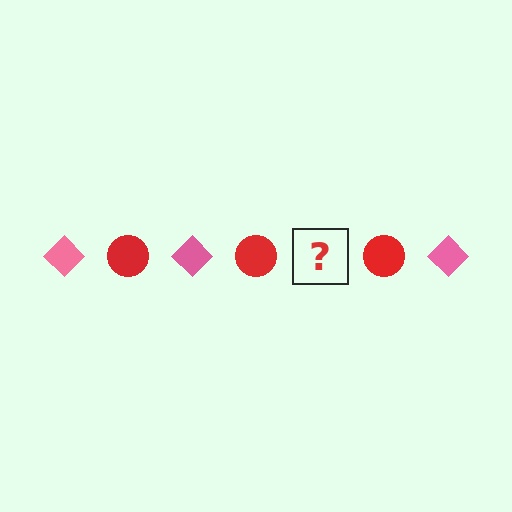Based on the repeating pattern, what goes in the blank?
The blank should be a pink diamond.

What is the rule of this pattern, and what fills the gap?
The rule is that the pattern alternates between pink diamond and red circle. The gap should be filled with a pink diamond.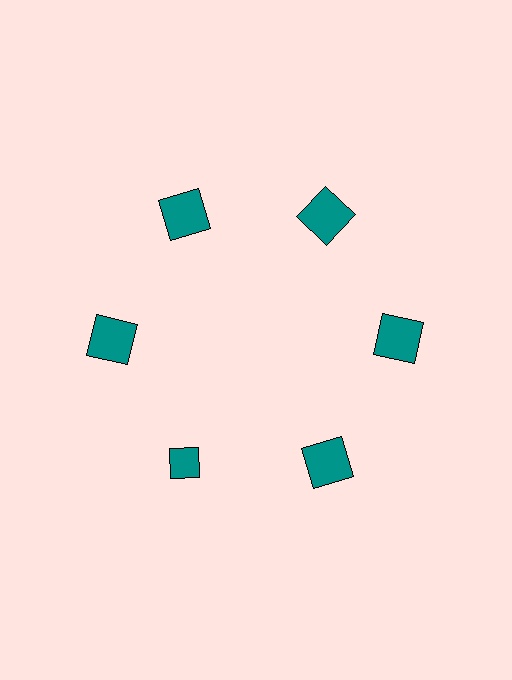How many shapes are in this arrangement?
There are 6 shapes arranged in a ring pattern.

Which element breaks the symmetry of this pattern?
The teal diamond at roughly the 7 o'clock position breaks the symmetry. All other shapes are teal squares.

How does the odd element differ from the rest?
It has a different shape: diamond instead of square.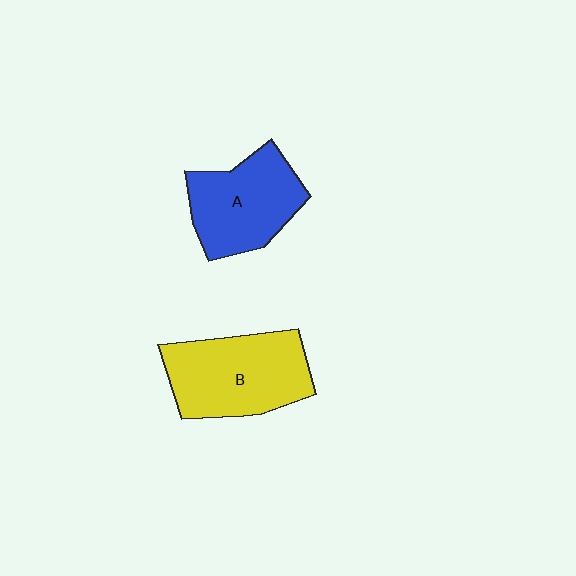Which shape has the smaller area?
Shape A (blue).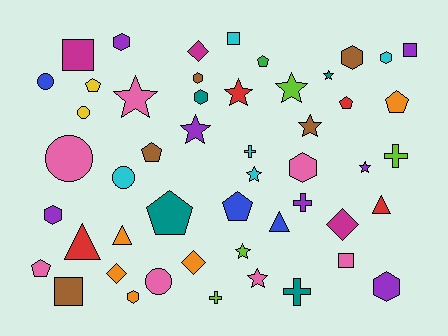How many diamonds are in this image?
There are 4 diamonds.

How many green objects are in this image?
There is 1 green object.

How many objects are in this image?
There are 50 objects.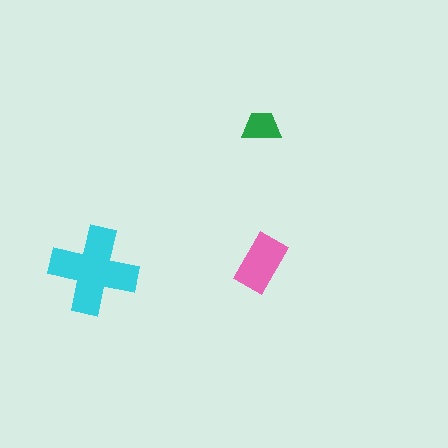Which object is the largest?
The cyan cross.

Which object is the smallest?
The green trapezoid.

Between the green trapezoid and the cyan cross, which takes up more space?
The cyan cross.